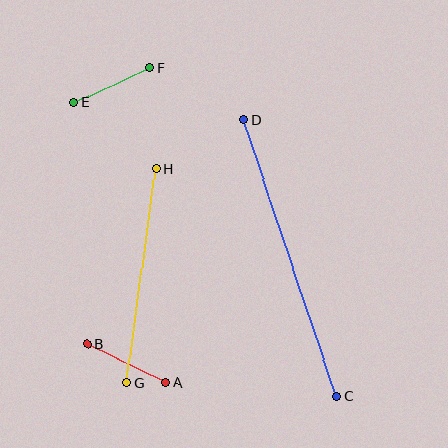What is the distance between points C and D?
The distance is approximately 292 pixels.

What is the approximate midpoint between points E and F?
The midpoint is at approximately (112, 85) pixels.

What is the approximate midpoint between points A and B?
The midpoint is at approximately (126, 363) pixels.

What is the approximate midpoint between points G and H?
The midpoint is at approximately (141, 276) pixels.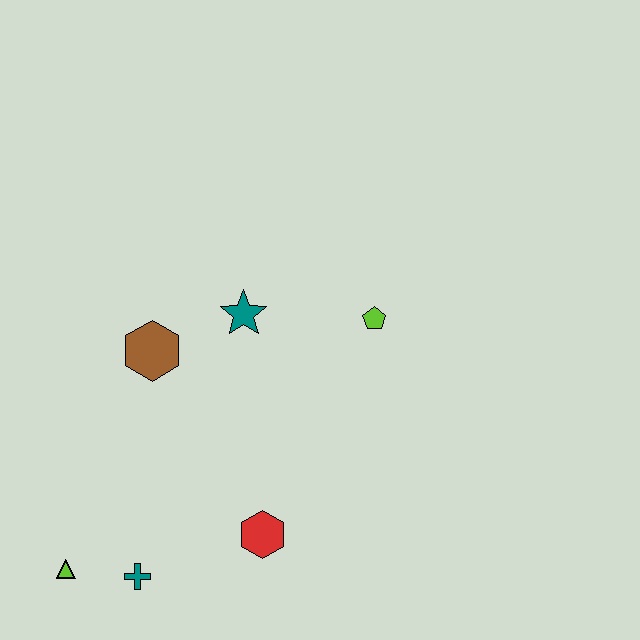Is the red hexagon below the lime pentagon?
Yes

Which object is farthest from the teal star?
The lime triangle is farthest from the teal star.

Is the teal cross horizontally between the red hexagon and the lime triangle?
Yes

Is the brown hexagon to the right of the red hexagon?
No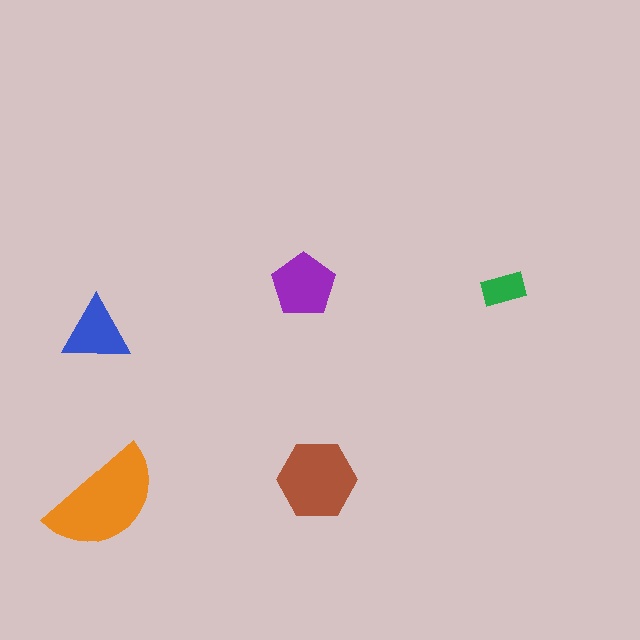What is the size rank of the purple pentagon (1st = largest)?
3rd.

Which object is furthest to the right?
The green rectangle is rightmost.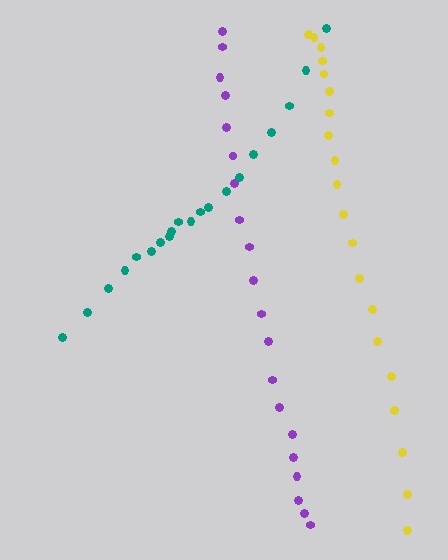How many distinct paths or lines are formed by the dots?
There are 3 distinct paths.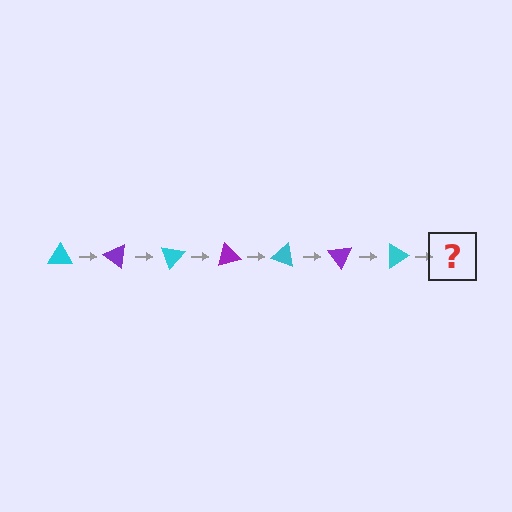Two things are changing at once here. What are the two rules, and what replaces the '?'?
The two rules are that it rotates 35 degrees each step and the color cycles through cyan and purple. The '?' should be a purple triangle, rotated 245 degrees from the start.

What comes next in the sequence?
The next element should be a purple triangle, rotated 245 degrees from the start.